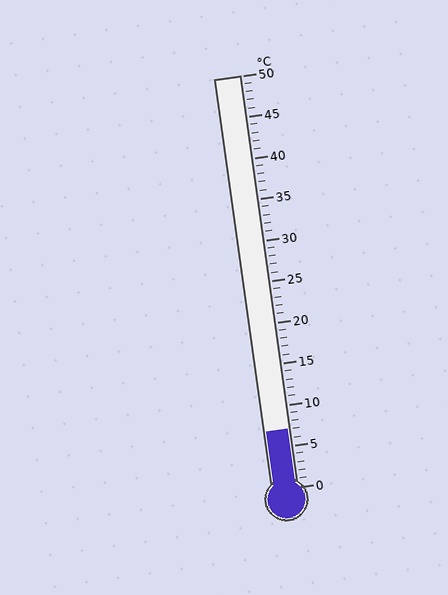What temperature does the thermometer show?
The thermometer shows approximately 7°C.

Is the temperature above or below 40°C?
The temperature is below 40°C.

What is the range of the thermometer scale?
The thermometer scale ranges from 0°C to 50°C.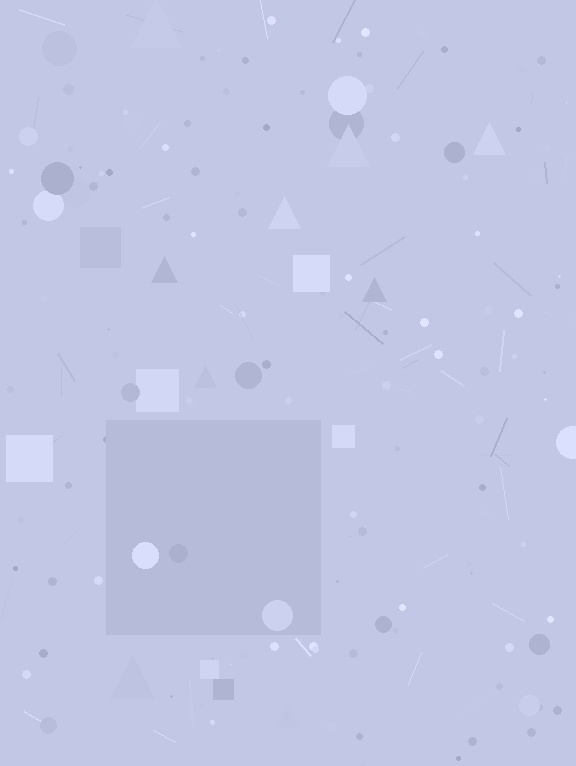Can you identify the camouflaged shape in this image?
The camouflaged shape is a square.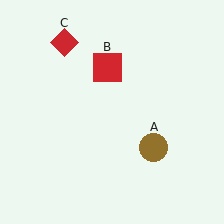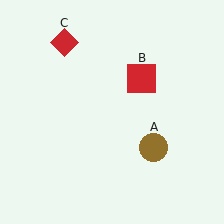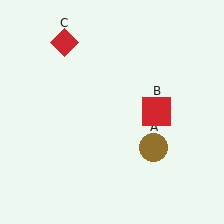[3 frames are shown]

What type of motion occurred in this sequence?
The red square (object B) rotated clockwise around the center of the scene.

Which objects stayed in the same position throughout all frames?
Brown circle (object A) and red diamond (object C) remained stationary.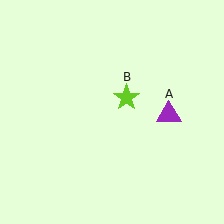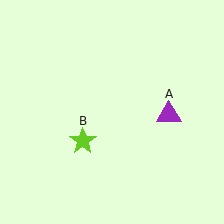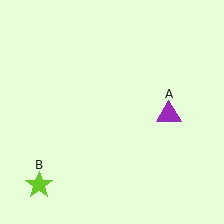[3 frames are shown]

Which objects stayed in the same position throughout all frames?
Purple triangle (object A) remained stationary.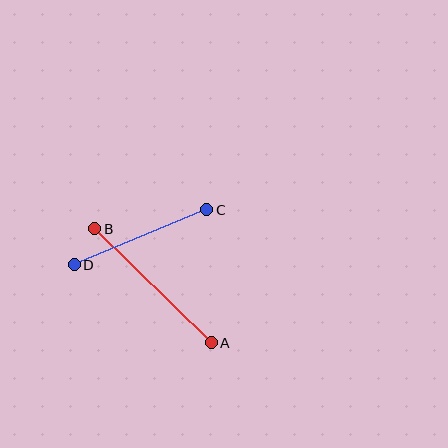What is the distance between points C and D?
The distance is approximately 143 pixels.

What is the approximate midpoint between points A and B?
The midpoint is at approximately (153, 286) pixels.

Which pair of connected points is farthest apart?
Points A and B are farthest apart.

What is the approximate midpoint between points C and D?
The midpoint is at approximately (141, 237) pixels.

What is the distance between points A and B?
The distance is approximately 163 pixels.